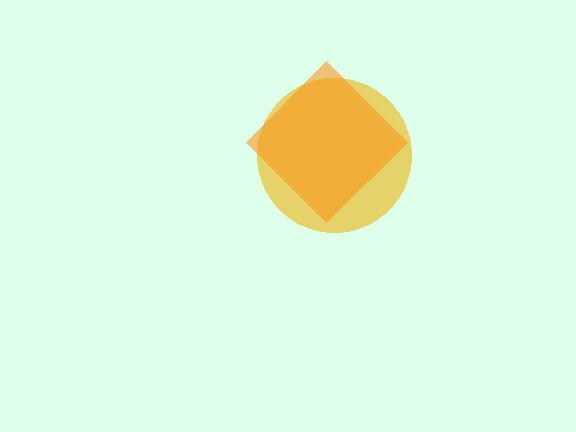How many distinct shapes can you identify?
There are 2 distinct shapes: a yellow circle, an orange diamond.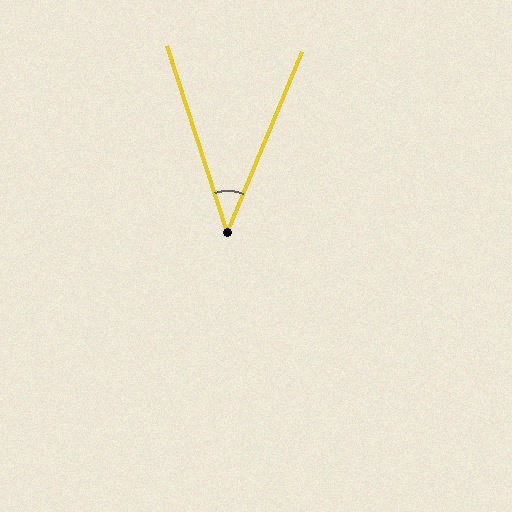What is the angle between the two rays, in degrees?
Approximately 40 degrees.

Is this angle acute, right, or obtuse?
It is acute.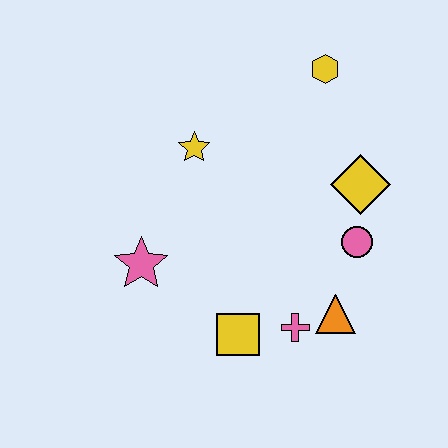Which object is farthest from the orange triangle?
The yellow hexagon is farthest from the orange triangle.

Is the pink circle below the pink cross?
No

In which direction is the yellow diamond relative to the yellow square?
The yellow diamond is above the yellow square.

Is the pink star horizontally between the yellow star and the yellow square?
No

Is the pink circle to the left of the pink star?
No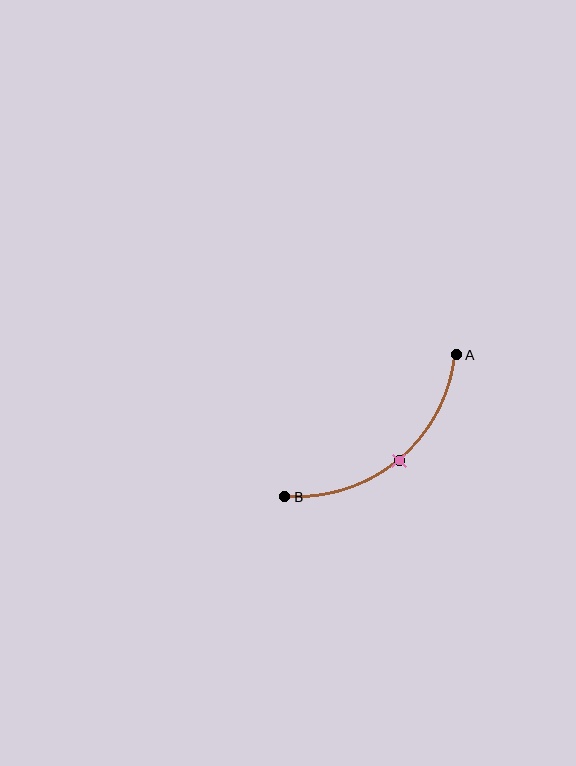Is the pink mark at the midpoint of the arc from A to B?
Yes. The pink mark lies on the arc at equal arc-length from both A and B — it is the arc midpoint.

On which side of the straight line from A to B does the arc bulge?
The arc bulges below and to the right of the straight line connecting A and B.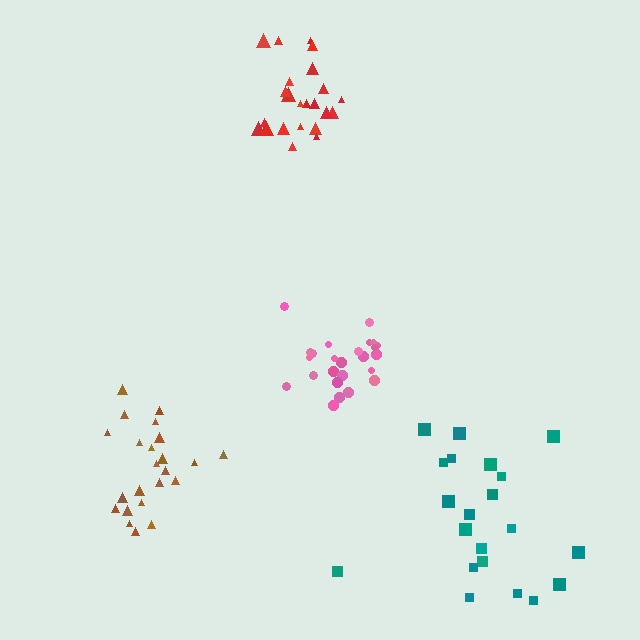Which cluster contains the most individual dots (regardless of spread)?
Pink (25).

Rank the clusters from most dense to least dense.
pink, red, brown, teal.